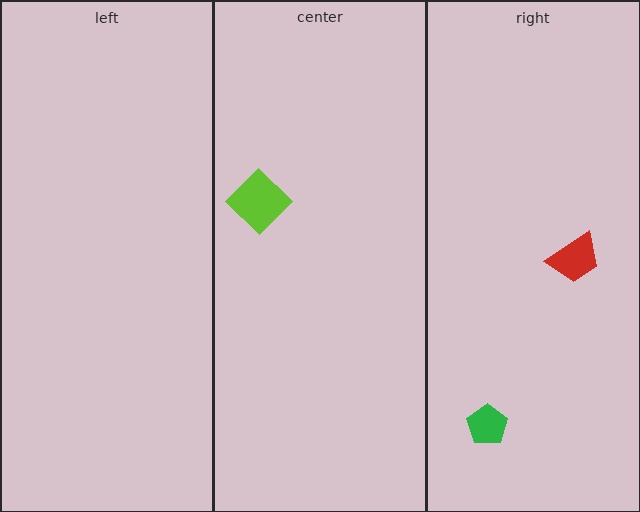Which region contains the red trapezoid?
The right region.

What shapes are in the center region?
The lime diamond.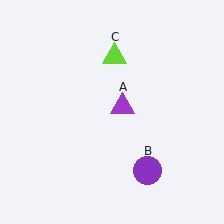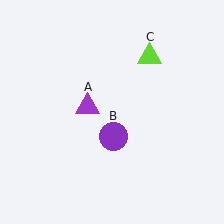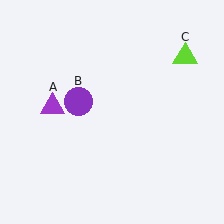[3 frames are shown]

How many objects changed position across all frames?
3 objects changed position: purple triangle (object A), purple circle (object B), lime triangle (object C).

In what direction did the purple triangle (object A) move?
The purple triangle (object A) moved left.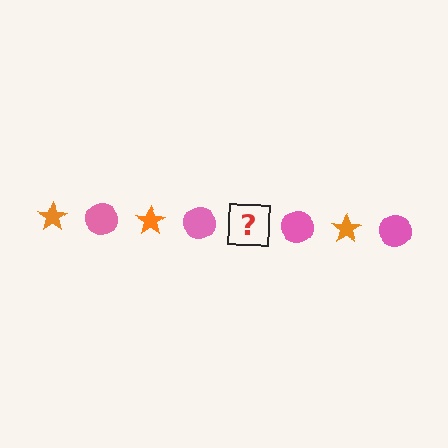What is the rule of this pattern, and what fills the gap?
The rule is that the pattern alternates between orange star and pink circle. The gap should be filled with an orange star.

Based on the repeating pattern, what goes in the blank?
The blank should be an orange star.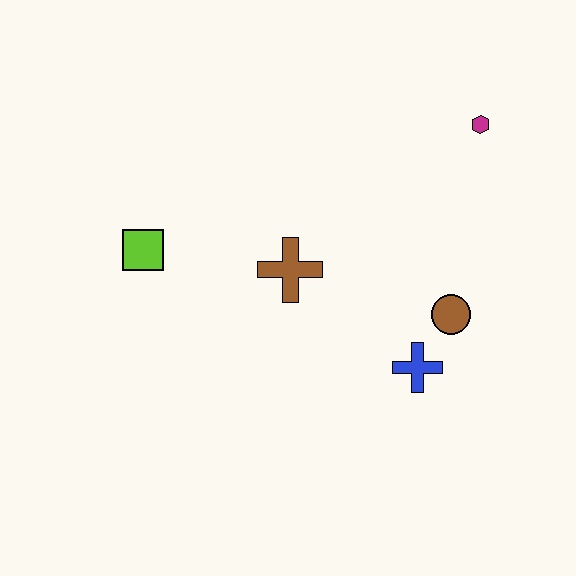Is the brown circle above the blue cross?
Yes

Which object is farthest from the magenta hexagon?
The lime square is farthest from the magenta hexagon.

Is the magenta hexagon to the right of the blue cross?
Yes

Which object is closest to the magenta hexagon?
The brown circle is closest to the magenta hexagon.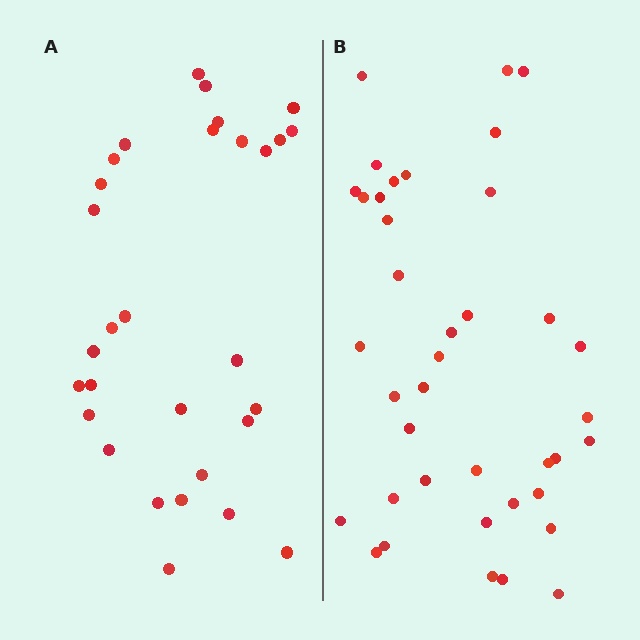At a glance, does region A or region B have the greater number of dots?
Region B (the right region) has more dots.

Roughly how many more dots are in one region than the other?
Region B has roughly 8 or so more dots than region A.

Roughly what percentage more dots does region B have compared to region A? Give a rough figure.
About 30% more.